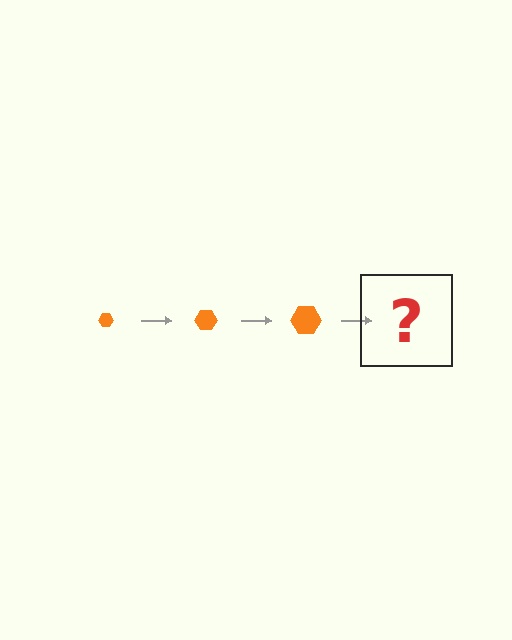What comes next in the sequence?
The next element should be an orange hexagon, larger than the previous one.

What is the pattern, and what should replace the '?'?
The pattern is that the hexagon gets progressively larger each step. The '?' should be an orange hexagon, larger than the previous one.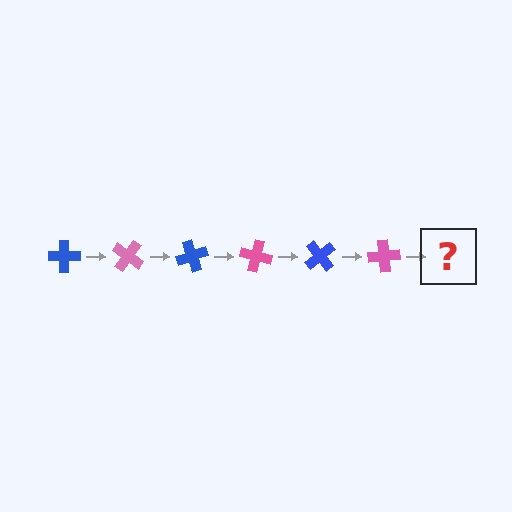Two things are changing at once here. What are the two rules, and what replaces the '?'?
The two rules are that it rotates 35 degrees each step and the color cycles through blue and pink. The '?' should be a blue cross, rotated 210 degrees from the start.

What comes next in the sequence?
The next element should be a blue cross, rotated 210 degrees from the start.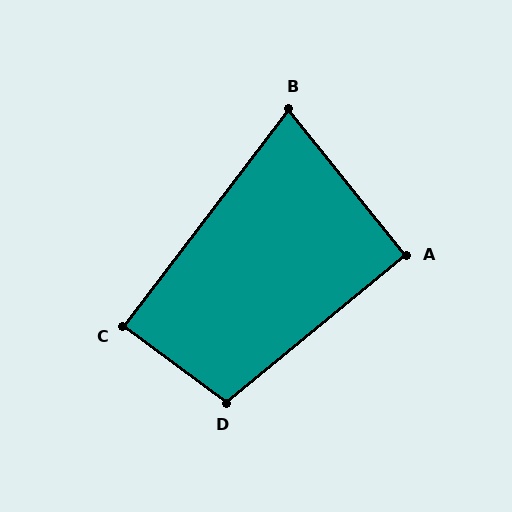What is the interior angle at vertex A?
Approximately 90 degrees (approximately right).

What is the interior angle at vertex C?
Approximately 90 degrees (approximately right).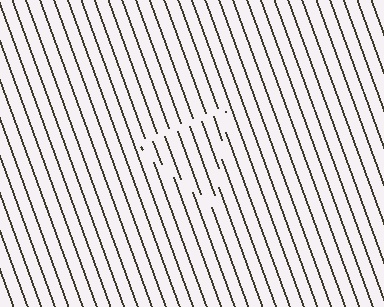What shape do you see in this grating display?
An illusory triangle. The interior of the shape contains the same grating, shifted by half a period — the contour is defined by the phase discontinuity where line-ends from the inner and outer gratings abut.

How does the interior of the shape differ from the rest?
The interior of the shape contains the same grating, shifted by half a period — the contour is defined by the phase discontinuity where line-ends from the inner and outer gratings abut.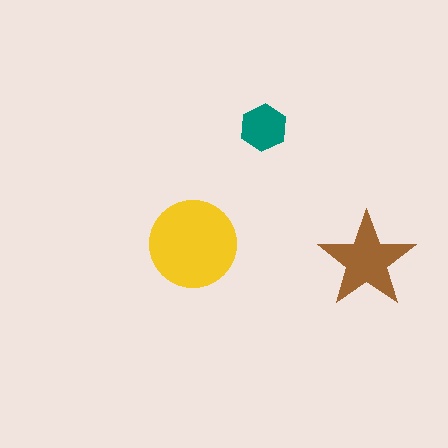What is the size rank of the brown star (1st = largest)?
2nd.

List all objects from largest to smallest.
The yellow circle, the brown star, the teal hexagon.